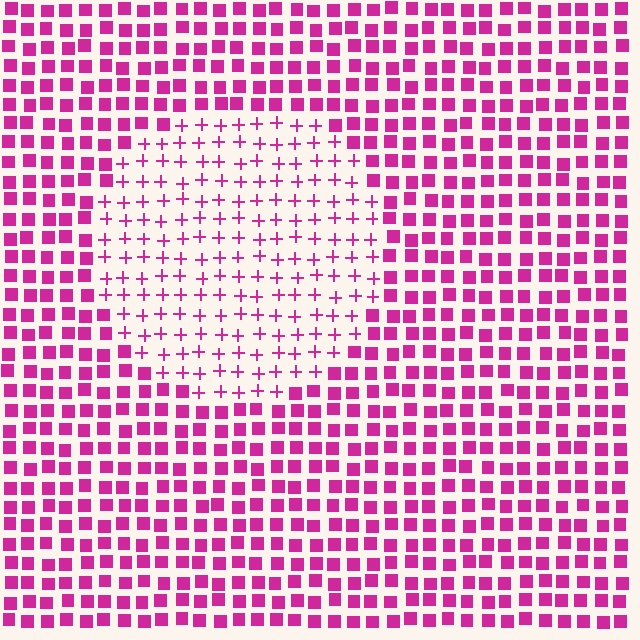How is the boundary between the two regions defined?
The boundary is defined by a change in element shape: plus signs inside vs. squares outside. All elements share the same color and spacing.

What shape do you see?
I see a circle.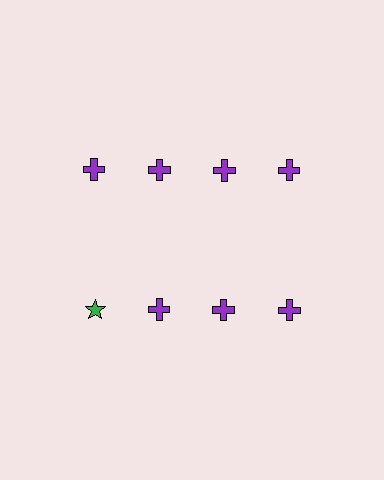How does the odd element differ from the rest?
It differs in both color (green instead of purple) and shape (star instead of cross).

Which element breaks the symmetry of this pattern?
The green star in the second row, leftmost column breaks the symmetry. All other shapes are purple crosses.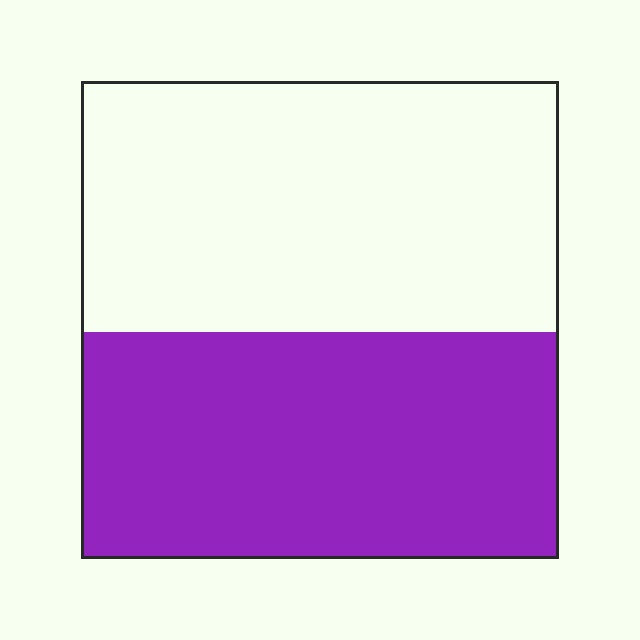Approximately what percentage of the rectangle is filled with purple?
Approximately 45%.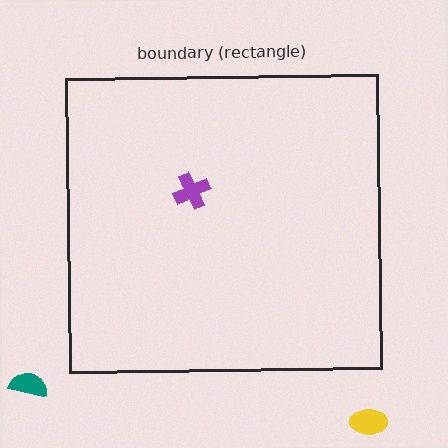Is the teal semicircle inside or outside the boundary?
Outside.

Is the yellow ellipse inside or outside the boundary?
Outside.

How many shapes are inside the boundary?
1 inside, 2 outside.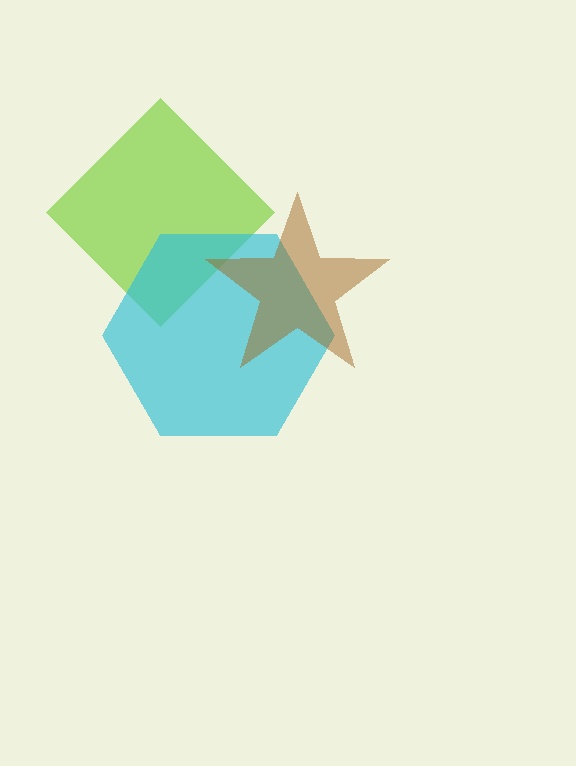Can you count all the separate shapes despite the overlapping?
Yes, there are 3 separate shapes.